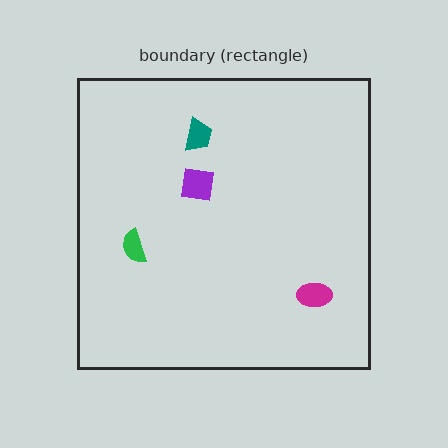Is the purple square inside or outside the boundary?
Inside.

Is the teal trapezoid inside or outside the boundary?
Inside.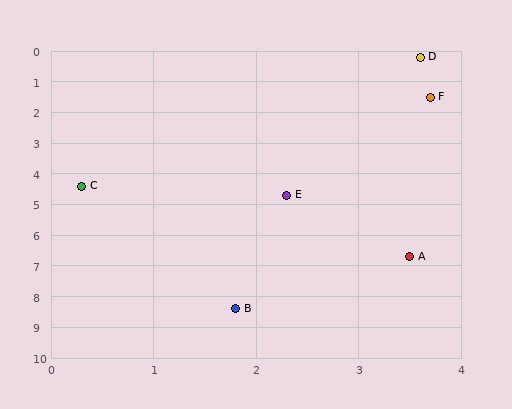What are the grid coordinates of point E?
Point E is at approximately (2.3, 4.7).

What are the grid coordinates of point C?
Point C is at approximately (0.3, 4.4).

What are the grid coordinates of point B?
Point B is at approximately (1.8, 8.4).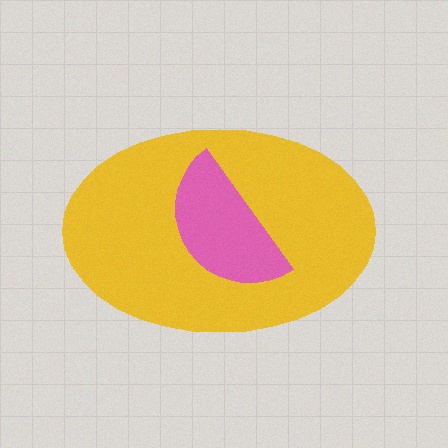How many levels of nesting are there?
2.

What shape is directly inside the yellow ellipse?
The pink semicircle.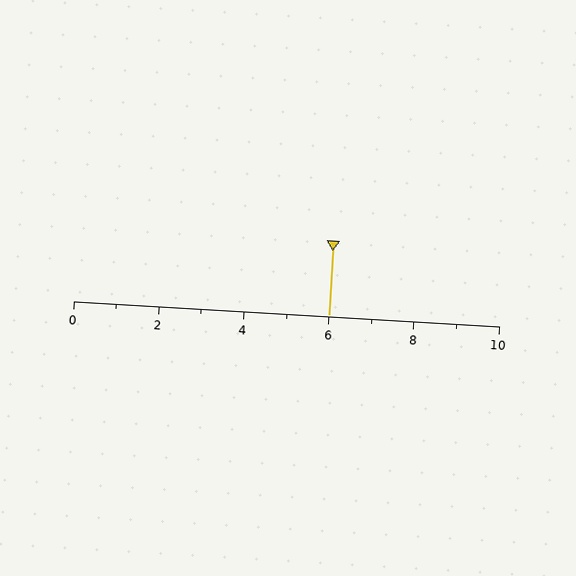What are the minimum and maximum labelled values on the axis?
The axis runs from 0 to 10.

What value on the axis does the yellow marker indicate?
The marker indicates approximately 6.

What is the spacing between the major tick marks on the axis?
The major ticks are spaced 2 apart.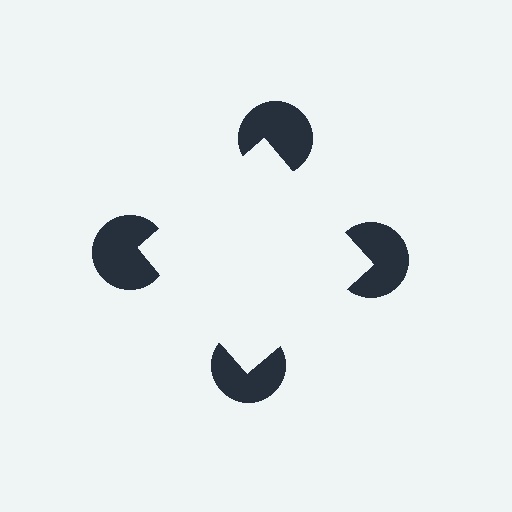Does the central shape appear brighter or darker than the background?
It typically appears slightly brighter than the background, even though no actual brightness change is drawn.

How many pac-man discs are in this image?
There are 4 — one at each vertex of the illusory square.